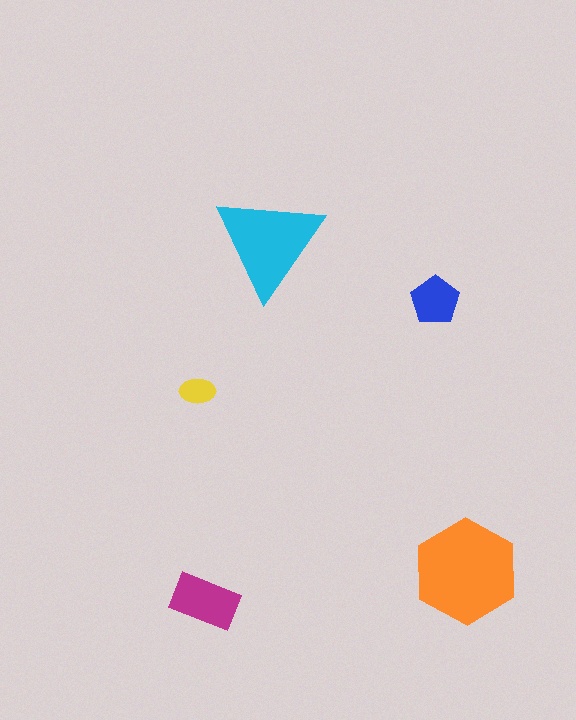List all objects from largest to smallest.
The orange hexagon, the cyan triangle, the magenta rectangle, the blue pentagon, the yellow ellipse.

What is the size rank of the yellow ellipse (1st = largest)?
5th.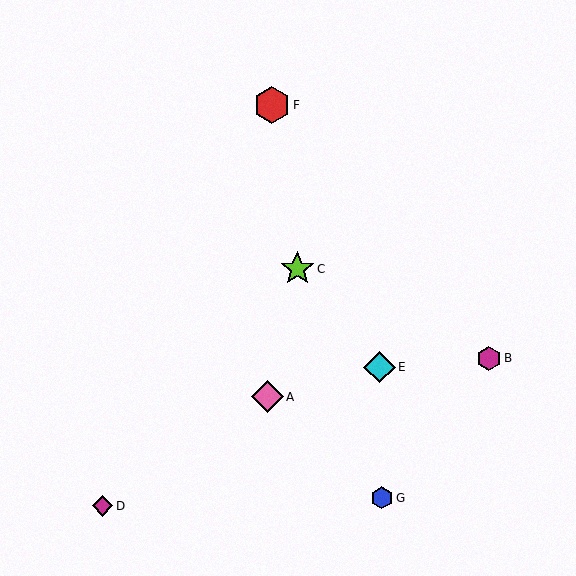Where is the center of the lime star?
The center of the lime star is at (297, 269).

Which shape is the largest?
The red hexagon (labeled F) is the largest.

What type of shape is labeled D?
Shape D is a magenta diamond.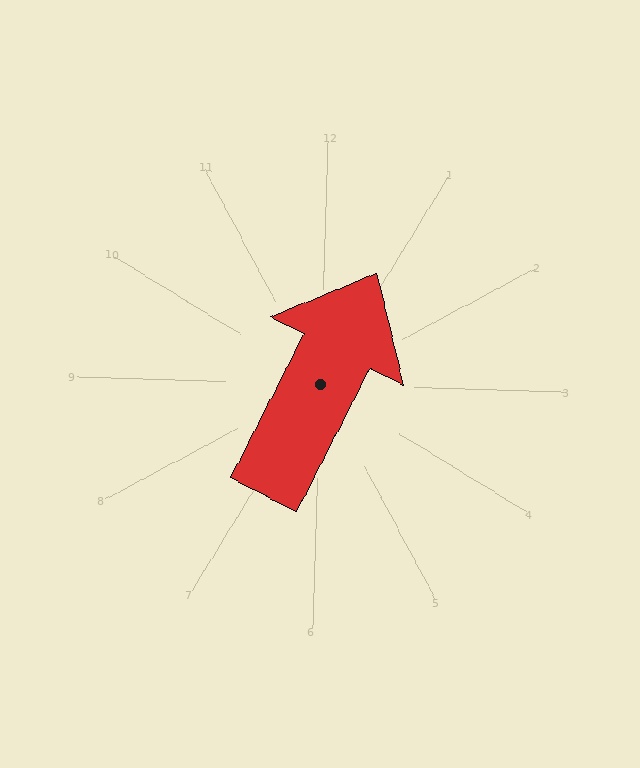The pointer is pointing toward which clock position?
Roughly 1 o'clock.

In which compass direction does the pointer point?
Northeast.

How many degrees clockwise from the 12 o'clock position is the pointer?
Approximately 25 degrees.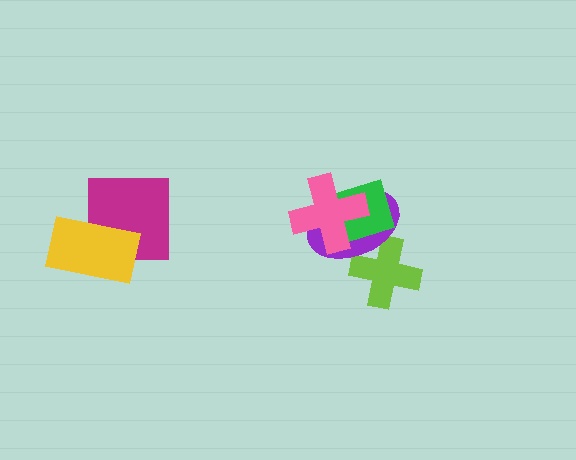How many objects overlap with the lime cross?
1 object overlaps with the lime cross.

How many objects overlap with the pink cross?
2 objects overlap with the pink cross.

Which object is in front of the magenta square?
The yellow rectangle is in front of the magenta square.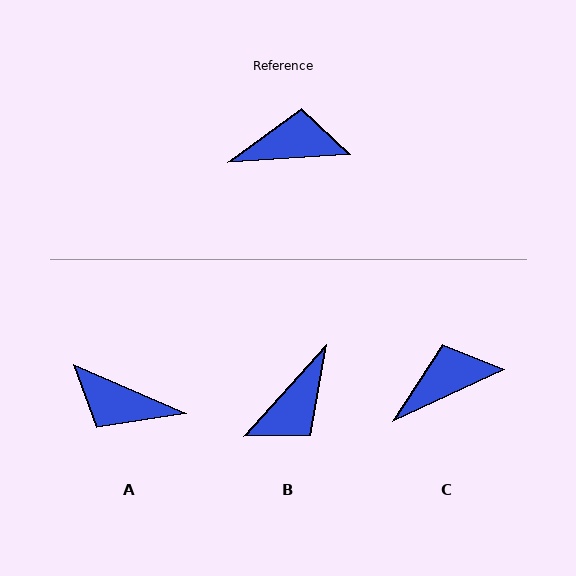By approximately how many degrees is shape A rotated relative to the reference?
Approximately 153 degrees counter-clockwise.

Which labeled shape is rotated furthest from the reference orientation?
A, about 153 degrees away.